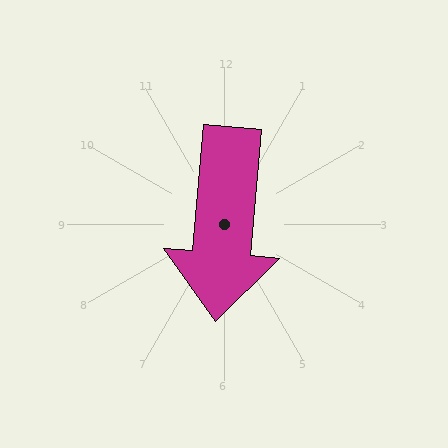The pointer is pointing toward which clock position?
Roughly 6 o'clock.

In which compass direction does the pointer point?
South.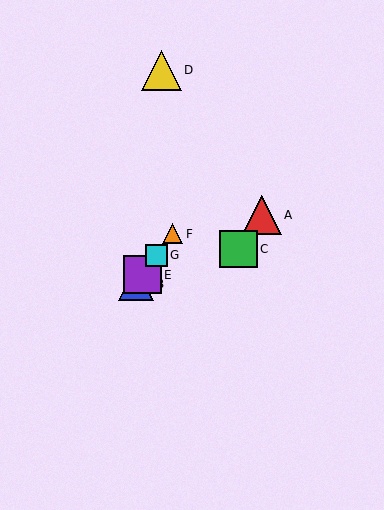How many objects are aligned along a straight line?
4 objects (B, E, F, G) are aligned along a straight line.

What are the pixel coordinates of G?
Object G is at (157, 255).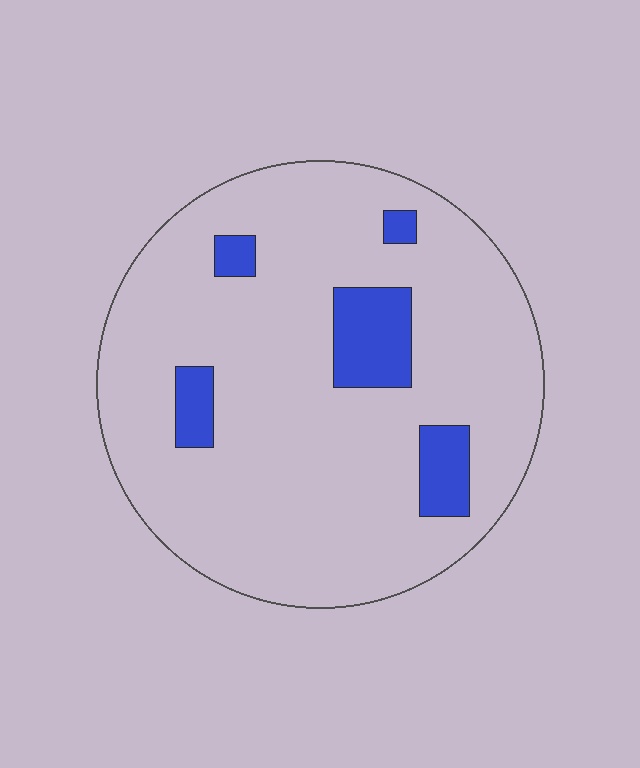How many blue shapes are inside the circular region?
5.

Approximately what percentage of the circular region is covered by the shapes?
Approximately 10%.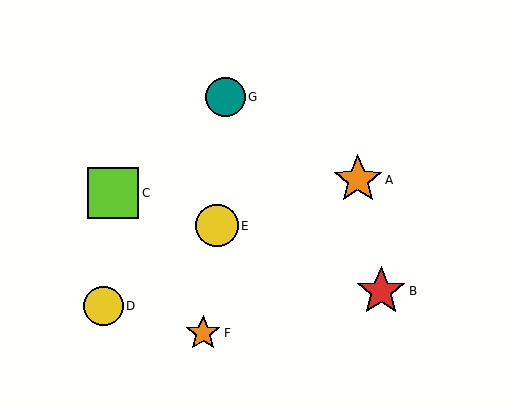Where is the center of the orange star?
The center of the orange star is at (358, 180).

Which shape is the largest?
The lime square (labeled C) is the largest.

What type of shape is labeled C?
Shape C is a lime square.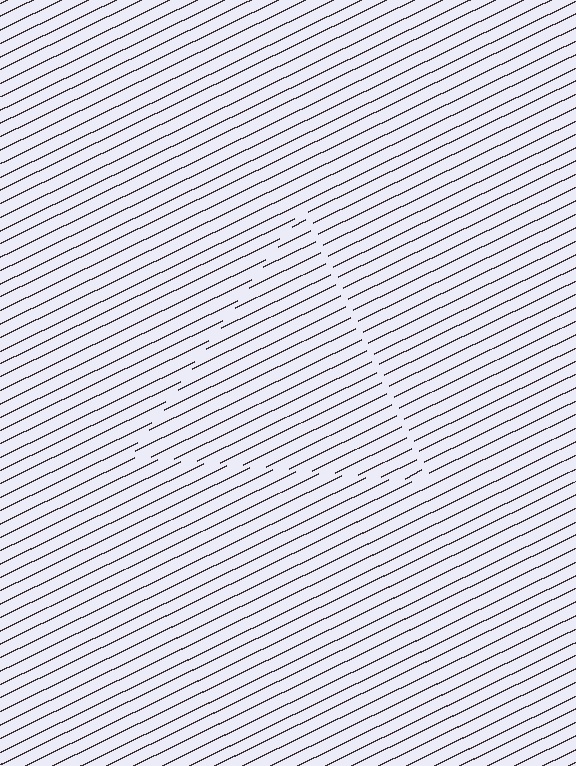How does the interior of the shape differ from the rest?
The interior of the shape contains the same grating, shifted by half a period — the contour is defined by the phase discontinuity where line-ends from the inner and outer gratings abut.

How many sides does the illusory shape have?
3 sides — the line-ends trace a triangle.